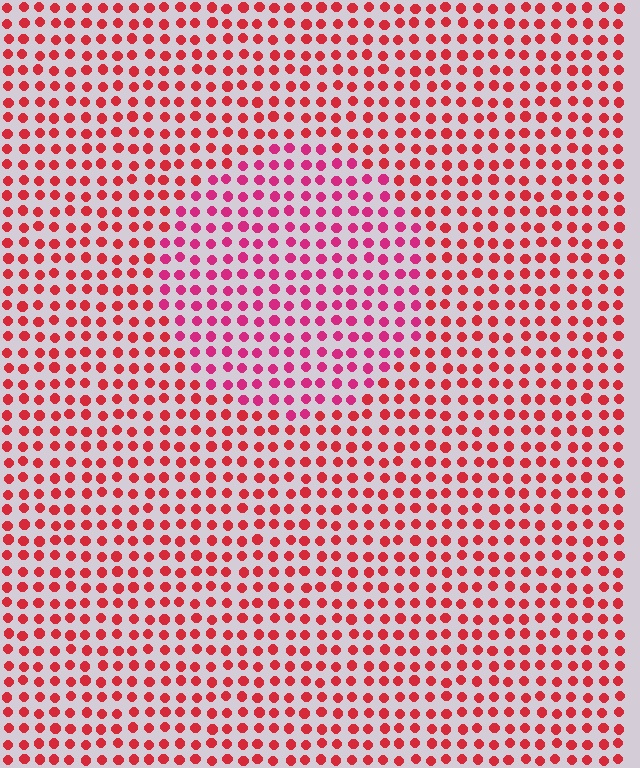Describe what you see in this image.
The image is filled with small red elements in a uniform arrangement. A circle-shaped region is visible where the elements are tinted to a slightly different hue, forming a subtle color boundary.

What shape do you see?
I see a circle.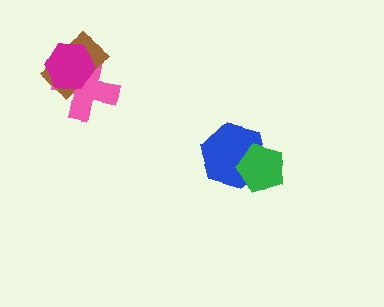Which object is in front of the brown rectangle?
The magenta hexagon is in front of the brown rectangle.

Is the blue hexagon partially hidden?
Yes, it is partially covered by another shape.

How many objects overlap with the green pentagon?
1 object overlaps with the green pentagon.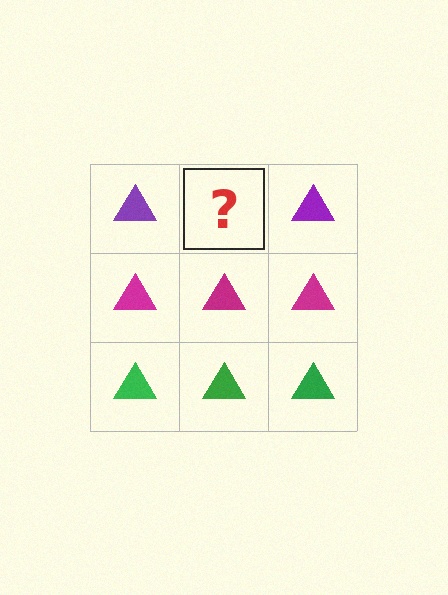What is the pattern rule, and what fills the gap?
The rule is that each row has a consistent color. The gap should be filled with a purple triangle.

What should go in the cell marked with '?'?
The missing cell should contain a purple triangle.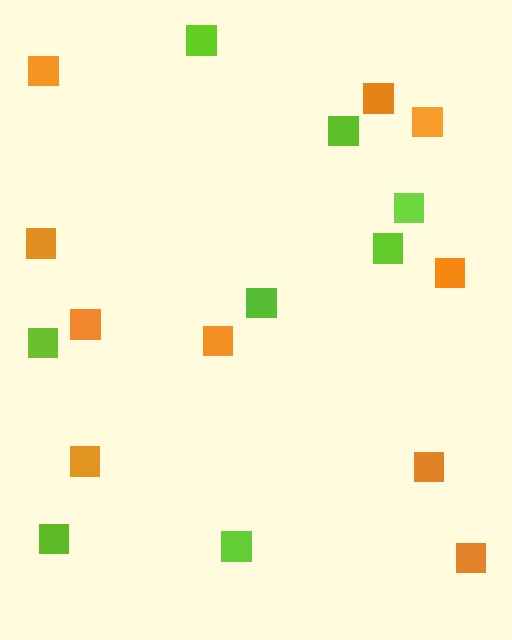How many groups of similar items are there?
There are 2 groups: one group of orange squares (10) and one group of lime squares (8).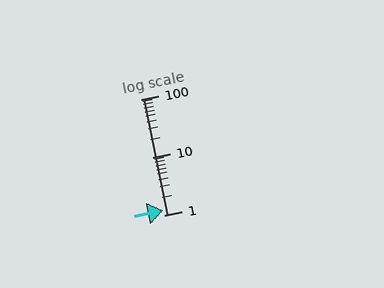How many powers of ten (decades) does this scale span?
The scale spans 2 decades, from 1 to 100.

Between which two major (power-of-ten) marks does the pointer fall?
The pointer is between 1 and 10.